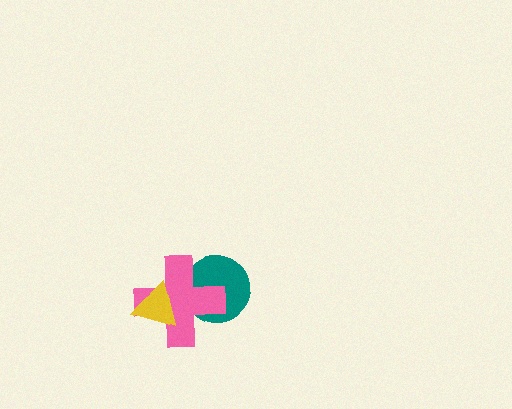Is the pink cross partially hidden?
Yes, it is partially covered by another shape.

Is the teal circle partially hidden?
Yes, it is partially covered by another shape.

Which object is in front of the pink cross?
The yellow triangle is in front of the pink cross.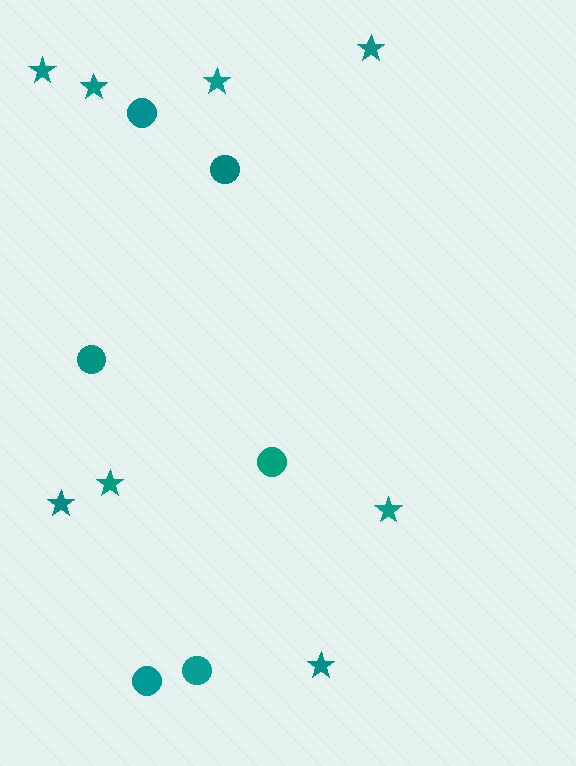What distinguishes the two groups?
There are 2 groups: one group of stars (8) and one group of circles (6).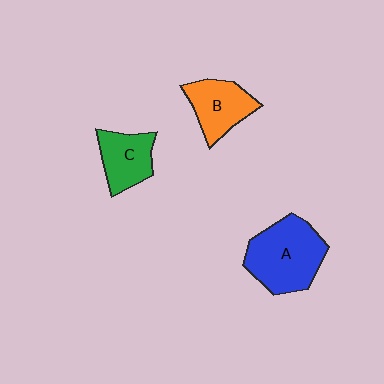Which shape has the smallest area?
Shape C (green).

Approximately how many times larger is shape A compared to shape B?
Approximately 1.5 times.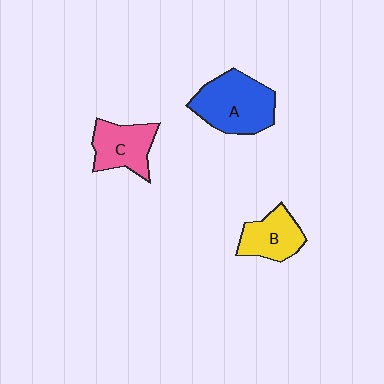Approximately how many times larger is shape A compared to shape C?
Approximately 1.4 times.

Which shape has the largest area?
Shape A (blue).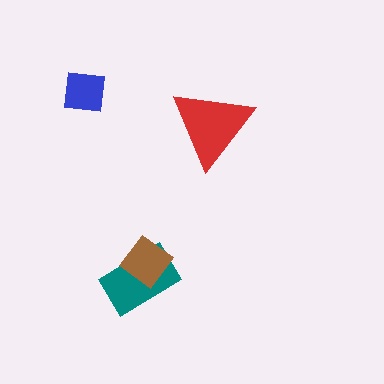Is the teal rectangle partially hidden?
Yes, it is partially covered by another shape.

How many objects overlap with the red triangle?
0 objects overlap with the red triangle.